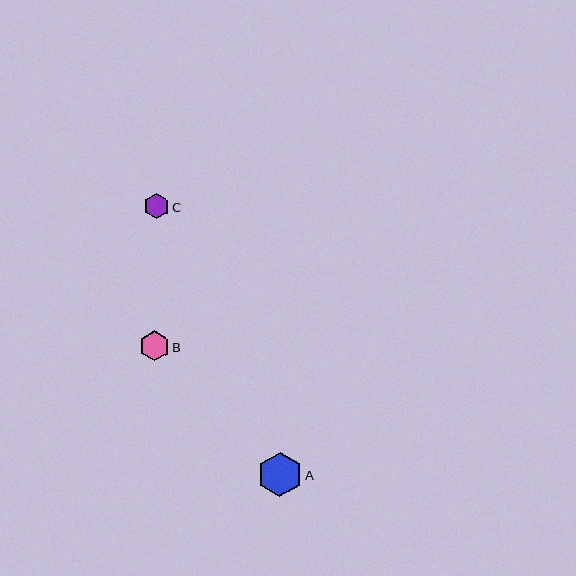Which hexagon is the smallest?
Hexagon C is the smallest with a size of approximately 25 pixels.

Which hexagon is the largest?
Hexagon A is the largest with a size of approximately 44 pixels.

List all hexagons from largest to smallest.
From largest to smallest: A, B, C.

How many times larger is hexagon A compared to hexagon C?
Hexagon A is approximately 1.8 times the size of hexagon C.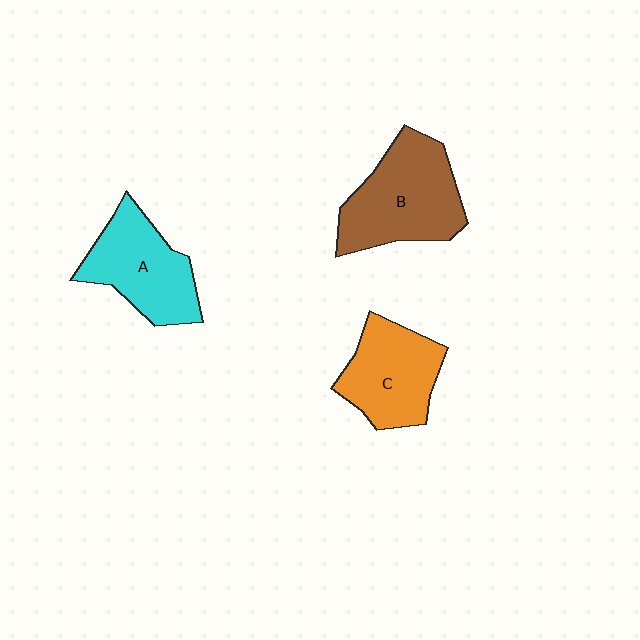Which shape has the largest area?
Shape B (brown).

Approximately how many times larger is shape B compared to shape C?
Approximately 1.2 times.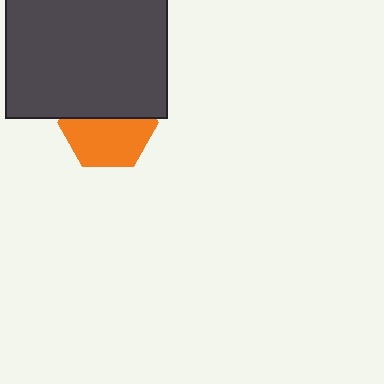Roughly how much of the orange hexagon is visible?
About half of it is visible (roughly 54%).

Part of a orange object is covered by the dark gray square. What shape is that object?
It is a hexagon.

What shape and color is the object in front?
The object in front is a dark gray square.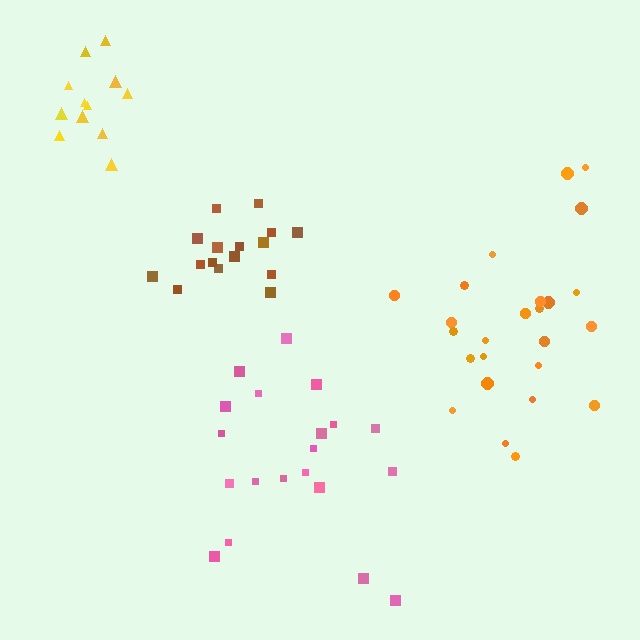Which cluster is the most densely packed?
Brown.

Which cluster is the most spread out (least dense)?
Pink.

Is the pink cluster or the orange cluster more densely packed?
Orange.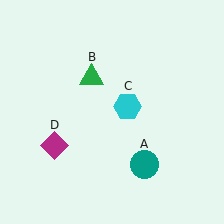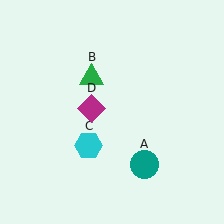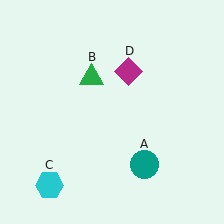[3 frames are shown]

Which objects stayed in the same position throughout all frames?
Teal circle (object A) and green triangle (object B) remained stationary.